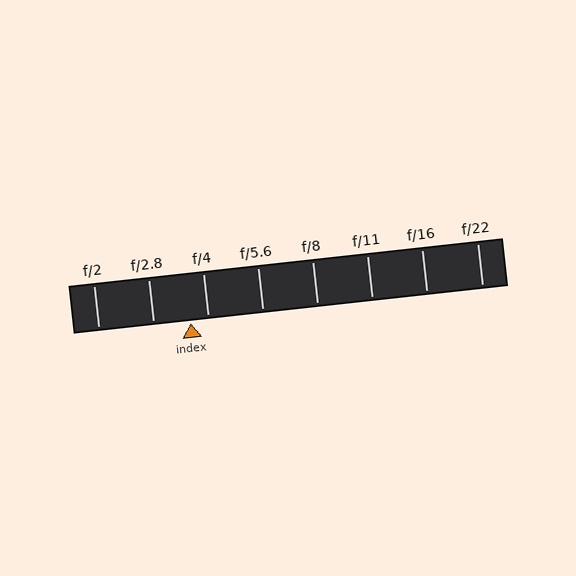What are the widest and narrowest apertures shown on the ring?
The widest aperture shown is f/2 and the narrowest is f/22.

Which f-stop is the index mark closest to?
The index mark is closest to f/4.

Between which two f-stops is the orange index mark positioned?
The index mark is between f/2.8 and f/4.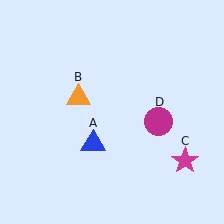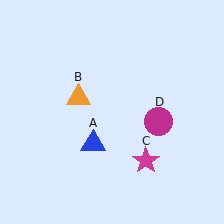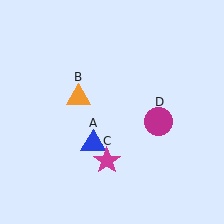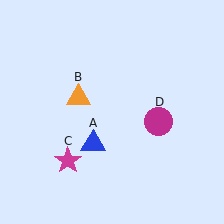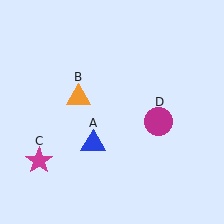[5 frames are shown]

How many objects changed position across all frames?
1 object changed position: magenta star (object C).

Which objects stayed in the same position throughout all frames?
Blue triangle (object A) and orange triangle (object B) and magenta circle (object D) remained stationary.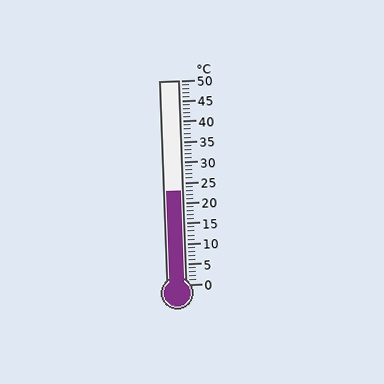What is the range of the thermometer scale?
The thermometer scale ranges from 0°C to 50°C.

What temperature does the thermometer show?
The thermometer shows approximately 23°C.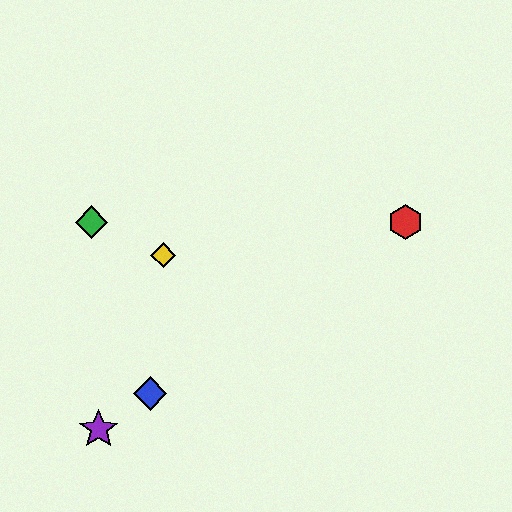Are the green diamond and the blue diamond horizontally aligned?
No, the green diamond is at y≈222 and the blue diamond is at y≈394.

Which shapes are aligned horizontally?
The red hexagon, the green diamond are aligned horizontally.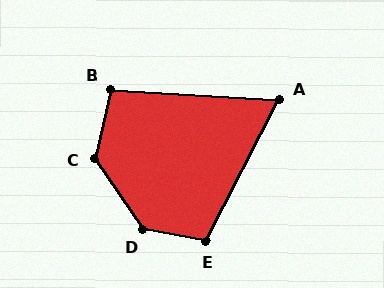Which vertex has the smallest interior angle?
A, at approximately 66 degrees.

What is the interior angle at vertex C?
Approximately 133 degrees (obtuse).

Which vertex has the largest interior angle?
D, at approximately 135 degrees.